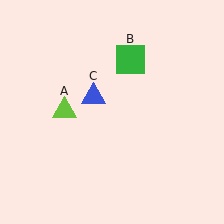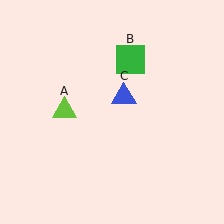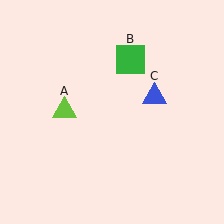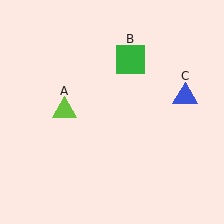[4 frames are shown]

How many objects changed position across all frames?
1 object changed position: blue triangle (object C).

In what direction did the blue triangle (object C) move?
The blue triangle (object C) moved right.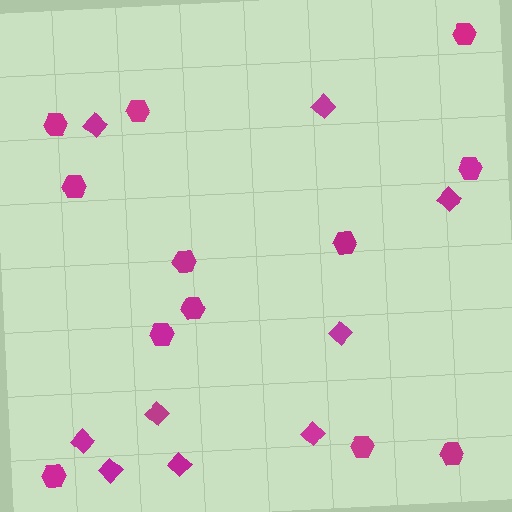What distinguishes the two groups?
There are 2 groups: one group of diamonds (9) and one group of hexagons (12).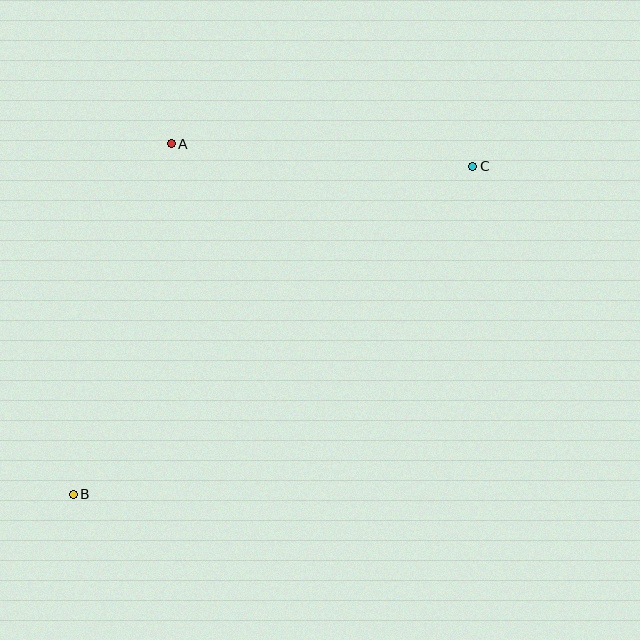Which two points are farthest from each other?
Points B and C are farthest from each other.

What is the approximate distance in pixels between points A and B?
The distance between A and B is approximately 364 pixels.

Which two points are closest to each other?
Points A and C are closest to each other.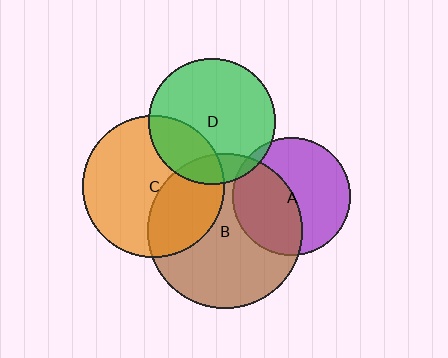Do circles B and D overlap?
Yes.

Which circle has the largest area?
Circle B (brown).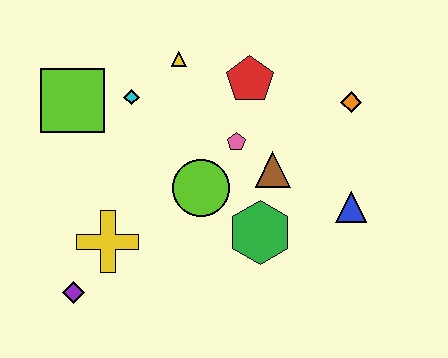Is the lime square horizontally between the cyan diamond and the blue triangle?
No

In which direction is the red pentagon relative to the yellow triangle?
The red pentagon is to the right of the yellow triangle.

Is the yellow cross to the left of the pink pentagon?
Yes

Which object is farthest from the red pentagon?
The purple diamond is farthest from the red pentagon.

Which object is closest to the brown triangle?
The pink pentagon is closest to the brown triangle.